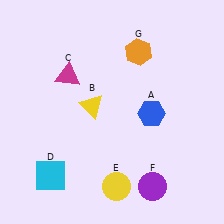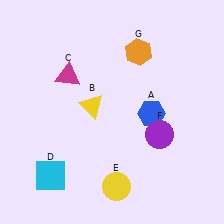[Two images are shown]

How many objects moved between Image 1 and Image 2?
1 object moved between the two images.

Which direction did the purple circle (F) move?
The purple circle (F) moved up.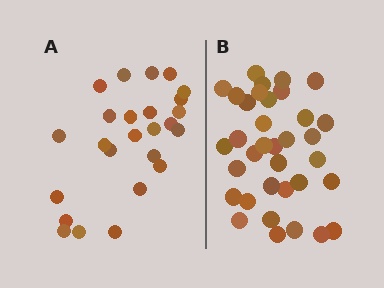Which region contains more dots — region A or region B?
Region B (the right region) has more dots.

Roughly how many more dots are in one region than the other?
Region B has roughly 10 or so more dots than region A.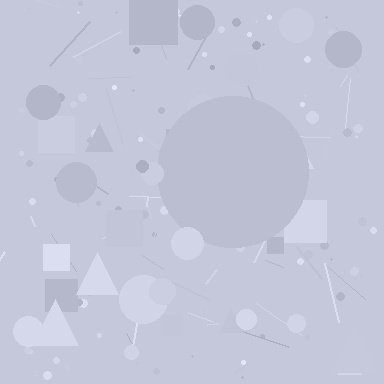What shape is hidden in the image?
A circle is hidden in the image.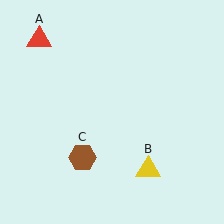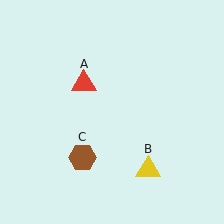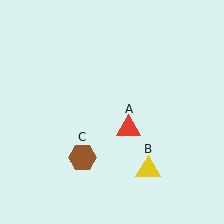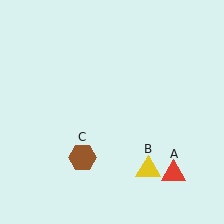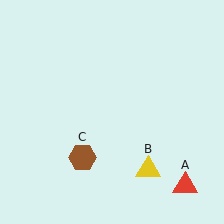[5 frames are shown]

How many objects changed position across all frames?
1 object changed position: red triangle (object A).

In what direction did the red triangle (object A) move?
The red triangle (object A) moved down and to the right.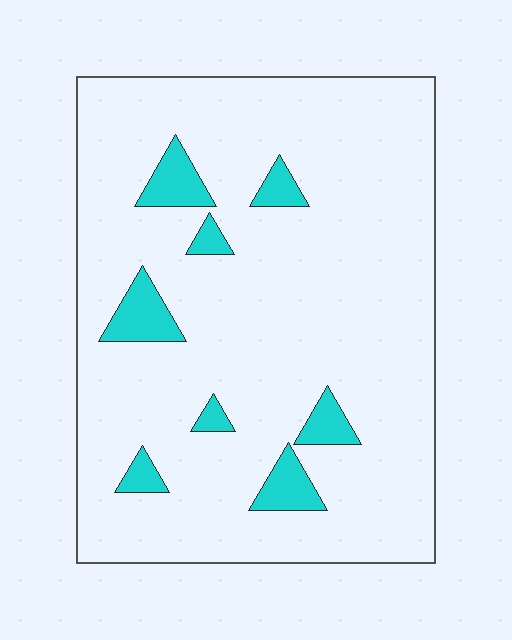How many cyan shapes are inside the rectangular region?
8.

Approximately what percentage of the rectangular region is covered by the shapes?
Approximately 10%.